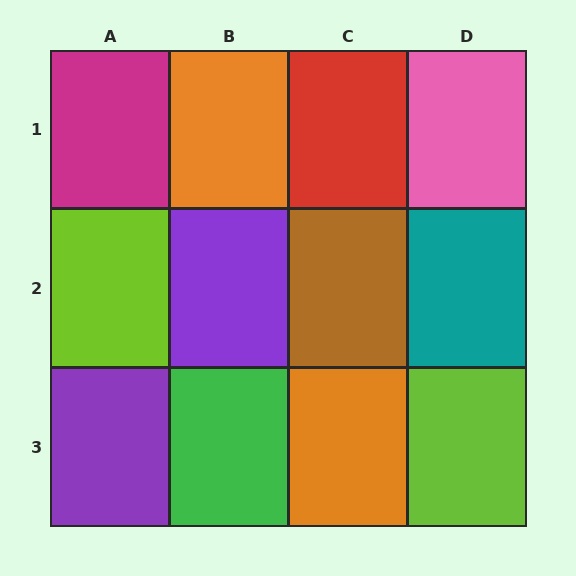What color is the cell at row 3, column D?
Lime.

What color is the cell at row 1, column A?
Magenta.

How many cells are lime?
2 cells are lime.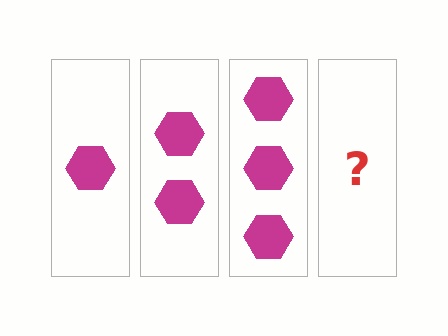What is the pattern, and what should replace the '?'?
The pattern is that each step adds one more hexagon. The '?' should be 4 hexagons.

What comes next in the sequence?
The next element should be 4 hexagons.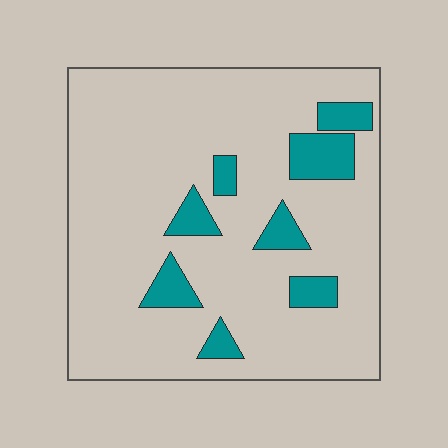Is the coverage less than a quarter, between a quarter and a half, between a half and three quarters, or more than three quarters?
Less than a quarter.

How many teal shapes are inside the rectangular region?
8.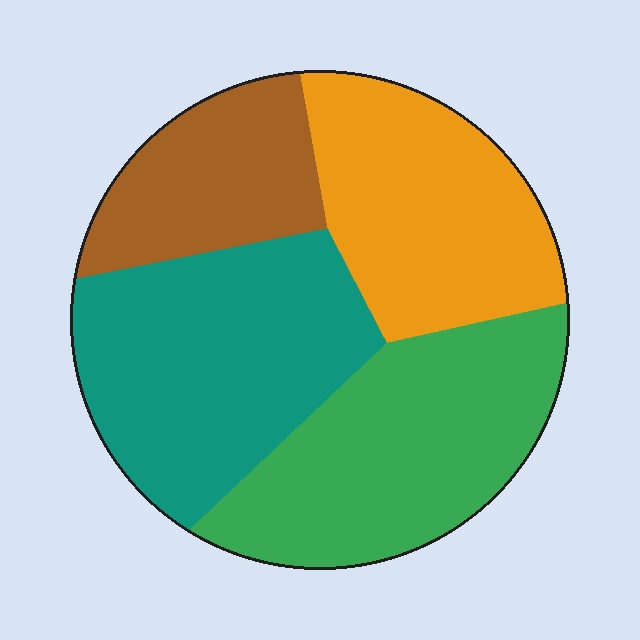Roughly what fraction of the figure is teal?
Teal takes up about one third (1/3) of the figure.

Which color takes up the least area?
Brown, at roughly 15%.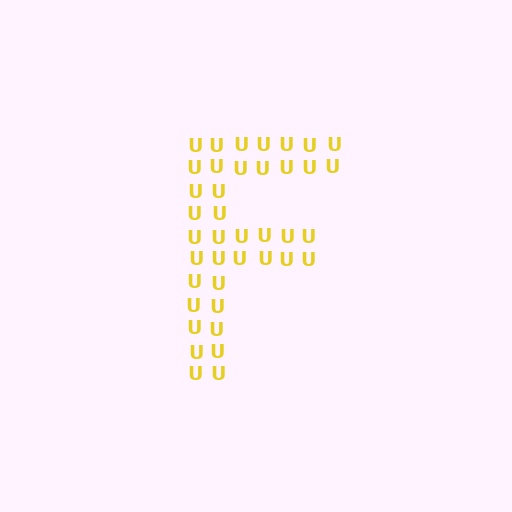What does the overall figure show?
The overall figure shows the letter F.